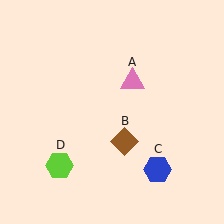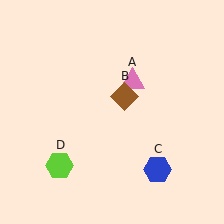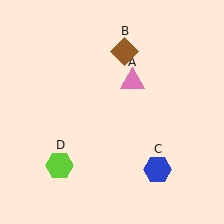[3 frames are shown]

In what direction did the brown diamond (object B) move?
The brown diamond (object B) moved up.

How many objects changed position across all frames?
1 object changed position: brown diamond (object B).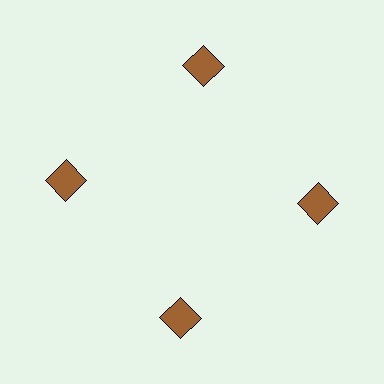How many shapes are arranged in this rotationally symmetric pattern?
There are 4 shapes, arranged in 4 groups of 1.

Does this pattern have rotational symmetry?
Yes, this pattern has 4-fold rotational symmetry. It looks the same after rotating 90 degrees around the center.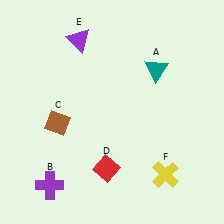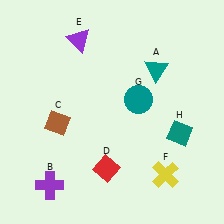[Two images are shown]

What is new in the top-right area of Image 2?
A teal circle (G) was added in the top-right area of Image 2.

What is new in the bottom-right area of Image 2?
A teal diamond (H) was added in the bottom-right area of Image 2.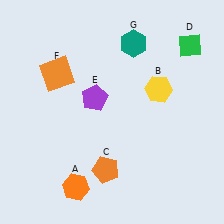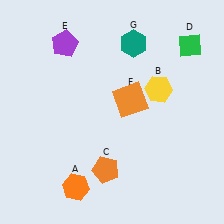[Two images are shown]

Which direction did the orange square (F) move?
The orange square (F) moved right.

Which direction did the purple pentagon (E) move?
The purple pentagon (E) moved up.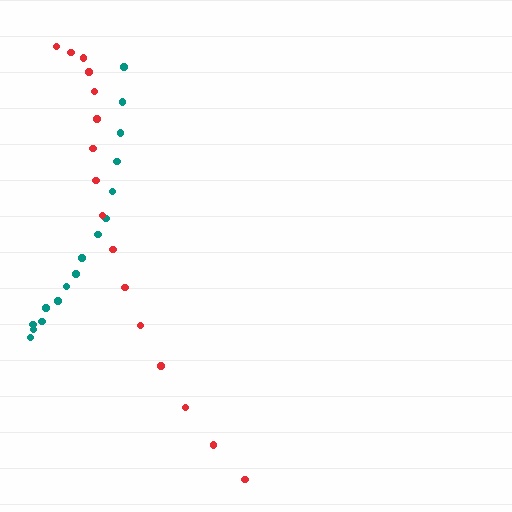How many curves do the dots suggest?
There are 2 distinct paths.